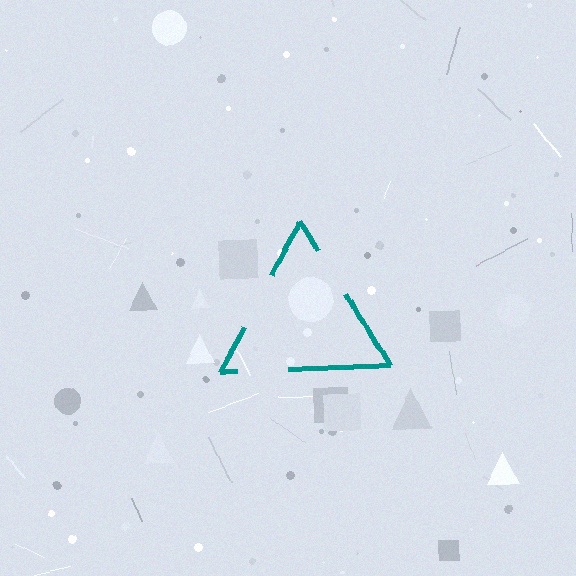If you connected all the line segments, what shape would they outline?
They would outline a triangle.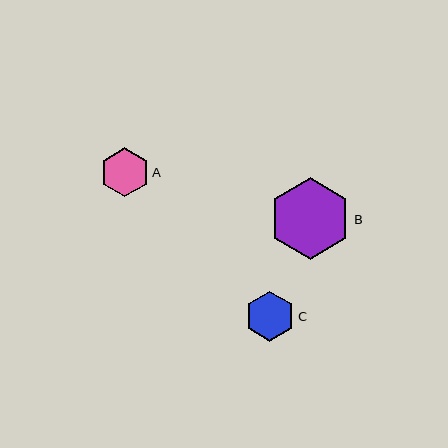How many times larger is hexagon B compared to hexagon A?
Hexagon B is approximately 1.7 times the size of hexagon A.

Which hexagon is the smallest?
Hexagon A is the smallest with a size of approximately 49 pixels.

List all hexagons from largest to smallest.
From largest to smallest: B, C, A.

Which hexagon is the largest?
Hexagon B is the largest with a size of approximately 81 pixels.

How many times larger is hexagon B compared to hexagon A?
Hexagon B is approximately 1.7 times the size of hexagon A.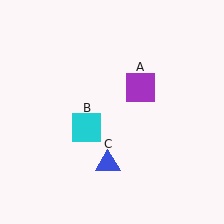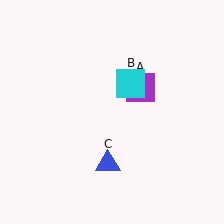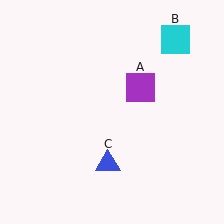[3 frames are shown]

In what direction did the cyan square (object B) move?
The cyan square (object B) moved up and to the right.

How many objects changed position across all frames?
1 object changed position: cyan square (object B).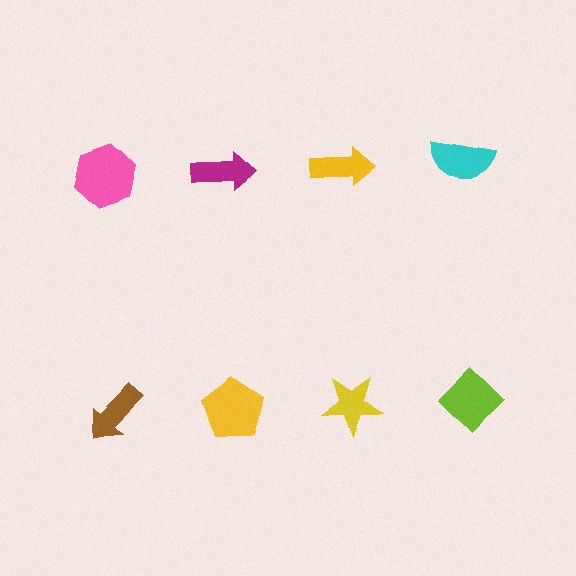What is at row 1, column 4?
A cyan semicircle.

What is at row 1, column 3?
A yellow arrow.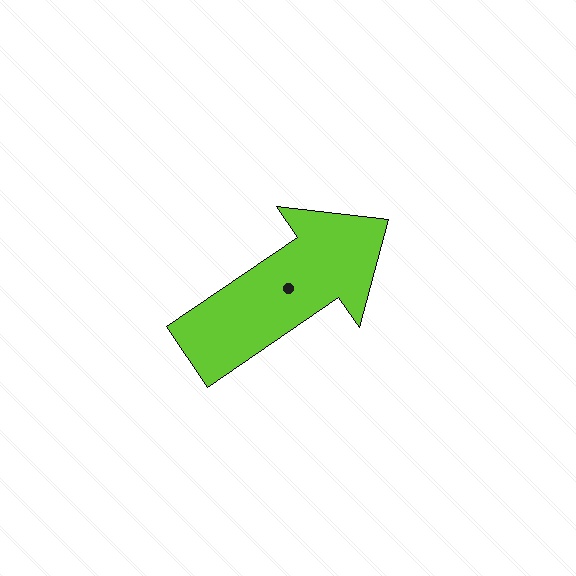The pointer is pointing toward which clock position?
Roughly 2 o'clock.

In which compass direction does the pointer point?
Northeast.